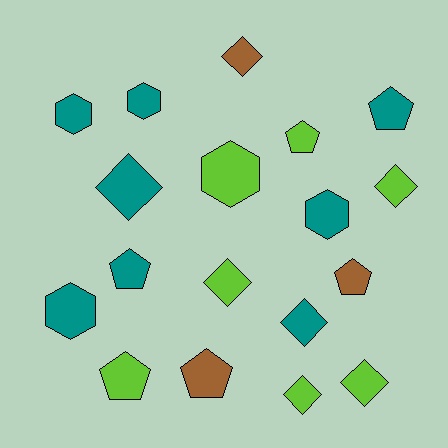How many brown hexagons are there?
There are no brown hexagons.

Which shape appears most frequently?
Diamond, with 7 objects.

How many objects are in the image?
There are 18 objects.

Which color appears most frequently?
Teal, with 8 objects.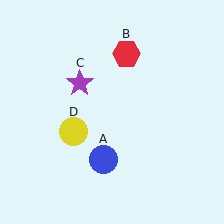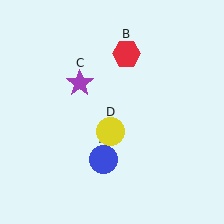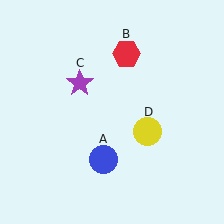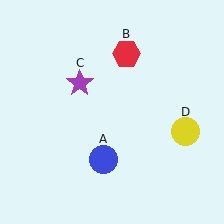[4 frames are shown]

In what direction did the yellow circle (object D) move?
The yellow circle (object D) moved right.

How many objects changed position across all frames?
1 object changed position: yellow circle (object D).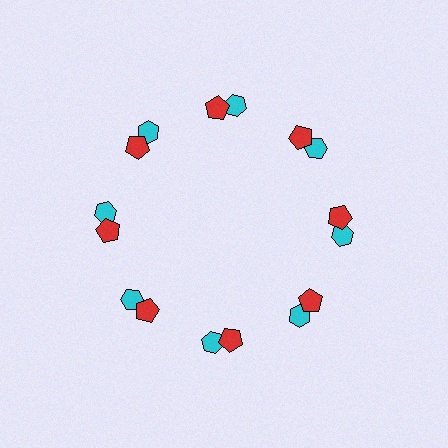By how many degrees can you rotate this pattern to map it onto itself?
The pattern maps onto itself every 45 degrees of rotation.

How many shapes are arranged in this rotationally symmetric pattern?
There are 16 shapes, arranged in 8 groups of 2.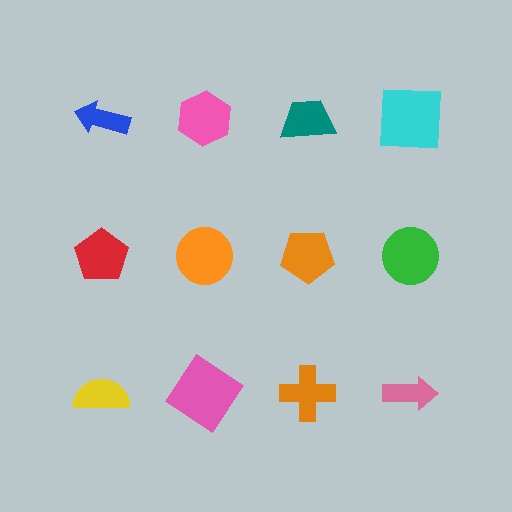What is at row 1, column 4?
A cyan square.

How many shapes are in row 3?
4 shapes.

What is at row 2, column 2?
An orange circle.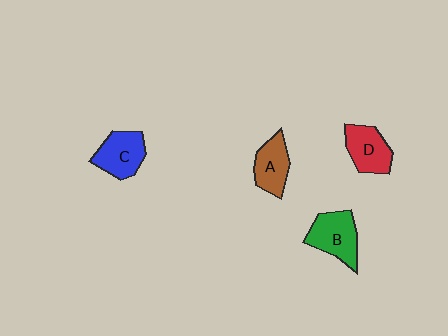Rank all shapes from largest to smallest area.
From largest to smallest: B (green), C (blue), D (red), A (brown).